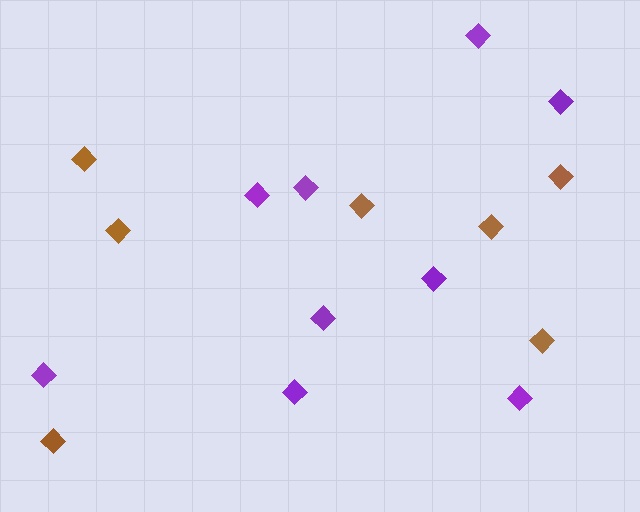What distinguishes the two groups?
There are 2 groups: one group of brown diamonds (7) and one group of purple diamonds (9).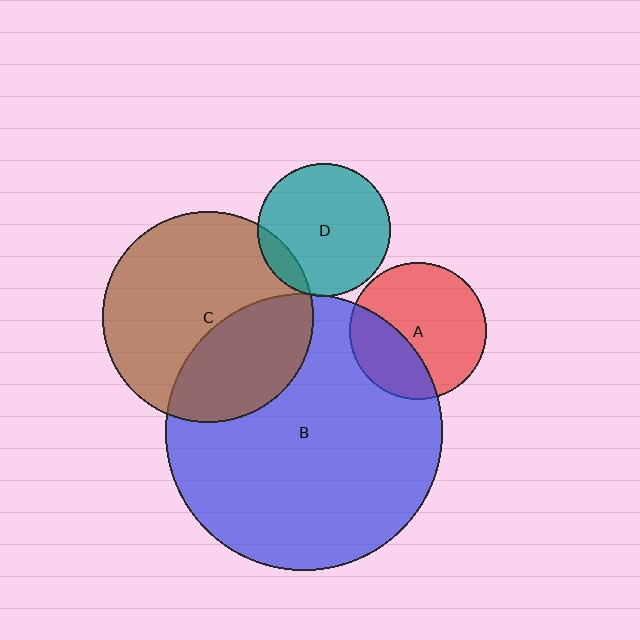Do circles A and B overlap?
Yes.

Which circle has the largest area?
Circle B (blue).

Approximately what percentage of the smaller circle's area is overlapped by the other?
Approximately 35%.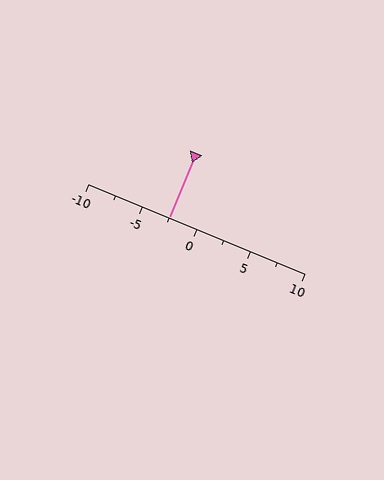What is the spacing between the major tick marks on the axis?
The major ticks are spaced 5 apart.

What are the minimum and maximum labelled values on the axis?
The axis runs from -10 to 10.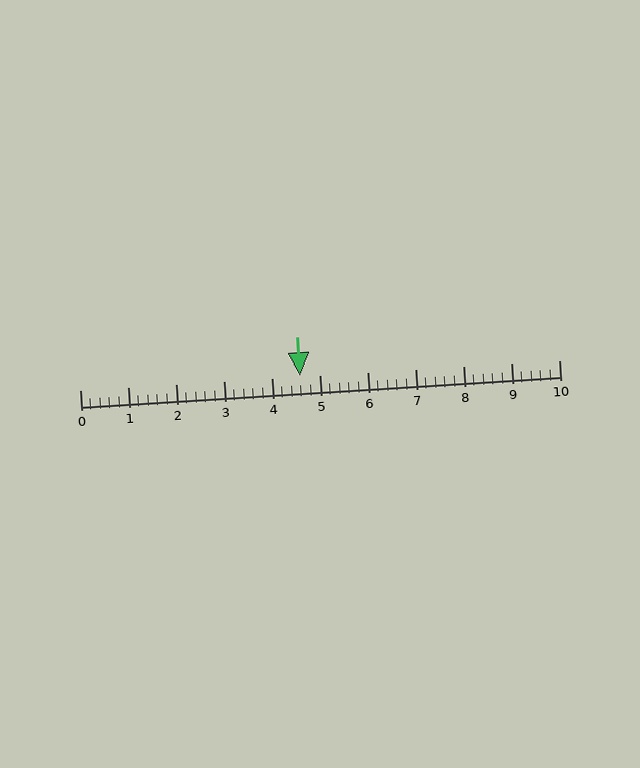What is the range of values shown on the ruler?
The ruler shows values from 0 to 10.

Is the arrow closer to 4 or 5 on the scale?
The arrow is closer to 5.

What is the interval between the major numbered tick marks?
The major tick marks are spaced 1 units apart.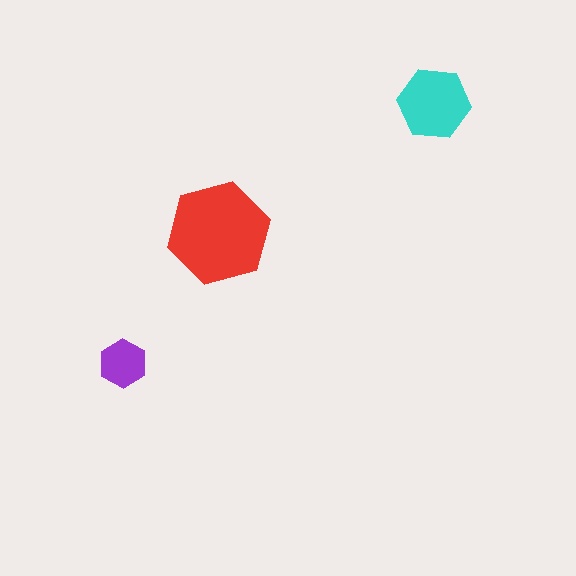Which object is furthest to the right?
The cyan hexagon is rightmost.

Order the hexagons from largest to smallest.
the red one, the cyan one, the purple one.